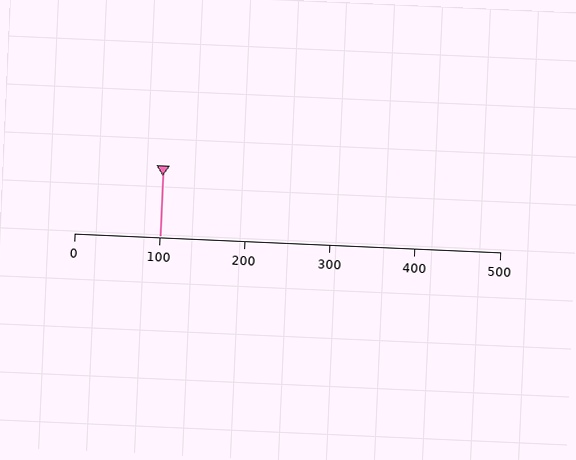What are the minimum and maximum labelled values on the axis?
The axis runs from 0 to 500.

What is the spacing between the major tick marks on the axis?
The major ticks are spaced 100 apart.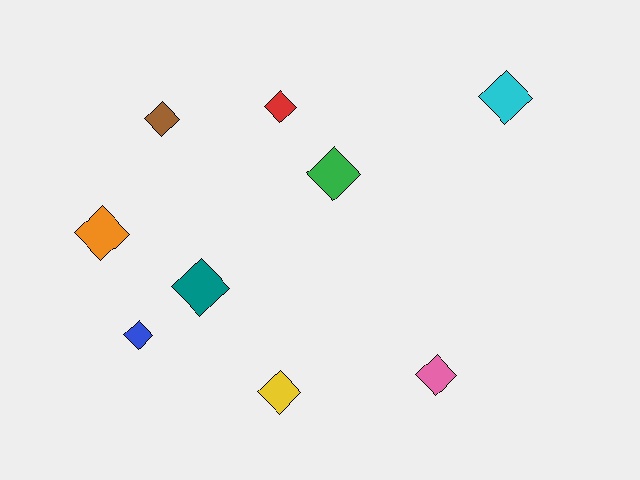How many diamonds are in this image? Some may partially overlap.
There are 9 diamonds.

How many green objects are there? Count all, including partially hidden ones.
There is 1 green object.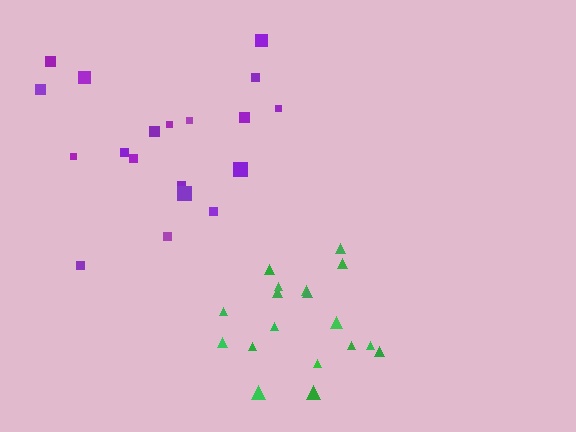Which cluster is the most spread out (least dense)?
Purple.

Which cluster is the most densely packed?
Green.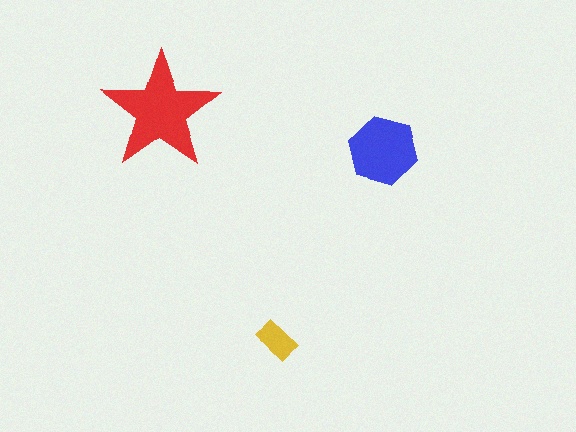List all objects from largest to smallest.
The red star, the blue hexagon, the yellow rectangle.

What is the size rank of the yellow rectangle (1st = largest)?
3rd.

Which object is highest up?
The red star is topmost.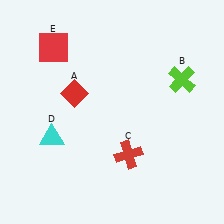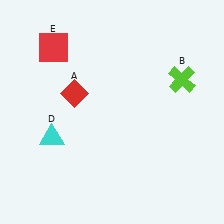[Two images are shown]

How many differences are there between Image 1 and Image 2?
There is 1 difference between the two images.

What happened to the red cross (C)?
The red cross (C) was removed in Image 2. It was in the bottom-right area of Image 1.